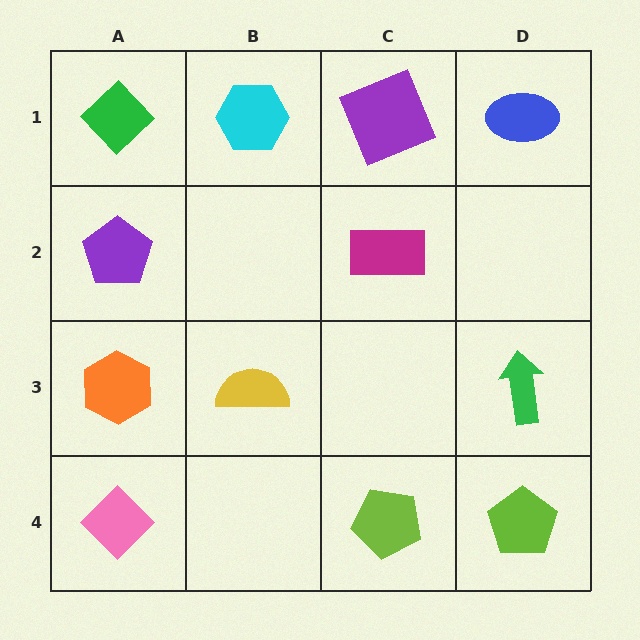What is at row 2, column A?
A purple pentagon.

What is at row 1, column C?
A purple square.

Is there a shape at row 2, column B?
No, that cell is empty.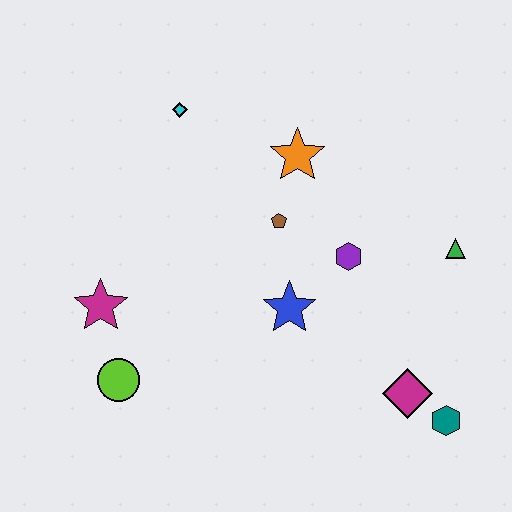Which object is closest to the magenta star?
The lime circle is closest to the magenta star.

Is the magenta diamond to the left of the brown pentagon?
No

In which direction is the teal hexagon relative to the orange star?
The teal hexagon is below the orange star.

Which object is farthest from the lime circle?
The green triangle is farthest from the lime circle.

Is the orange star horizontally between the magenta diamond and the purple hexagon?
No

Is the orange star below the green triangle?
No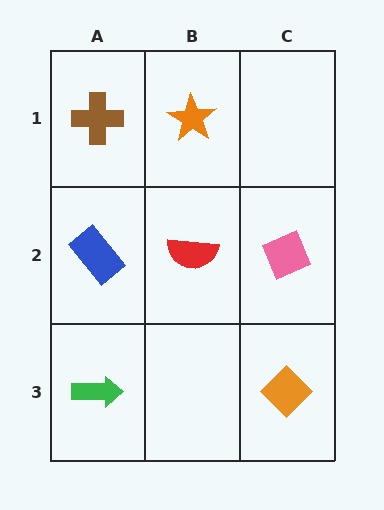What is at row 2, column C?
A pink diamond.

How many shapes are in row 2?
3 shapes.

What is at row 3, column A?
A green arrow.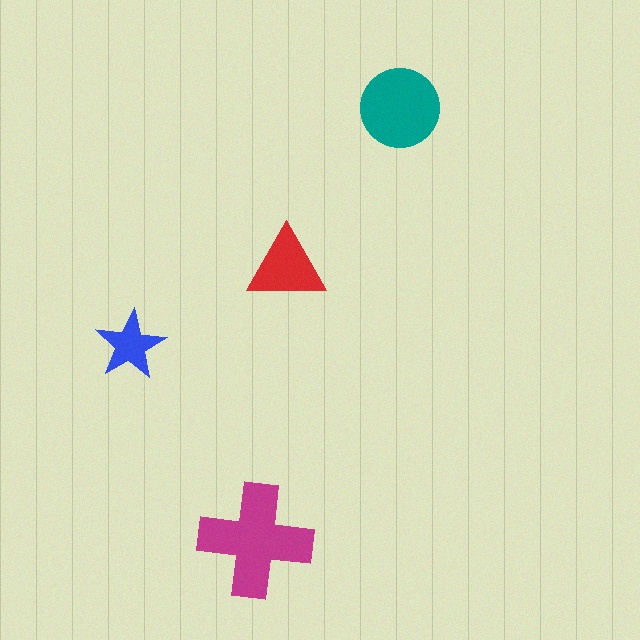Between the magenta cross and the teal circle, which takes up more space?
The magenta cross.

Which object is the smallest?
The blue star.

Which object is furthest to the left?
The blue star is leftmost.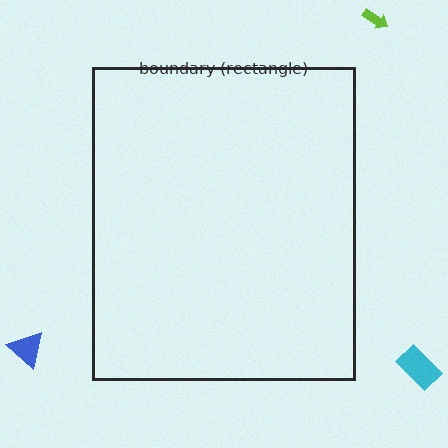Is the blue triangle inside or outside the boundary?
Outside.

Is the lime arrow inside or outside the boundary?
Outside.